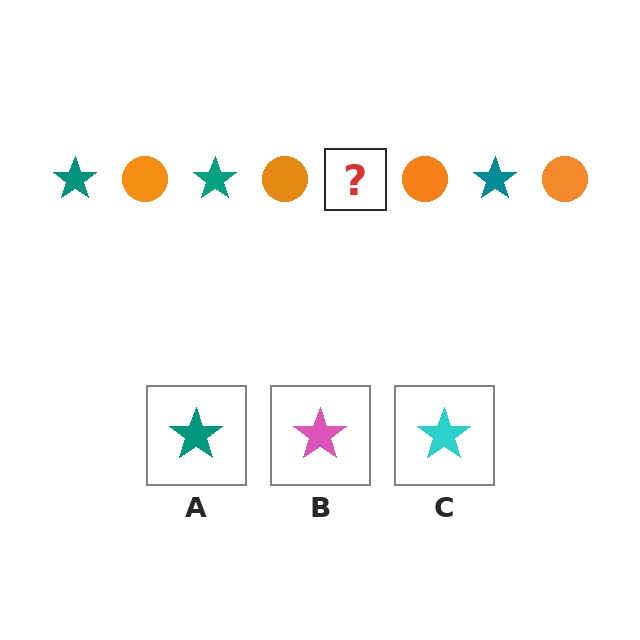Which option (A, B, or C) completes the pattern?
A.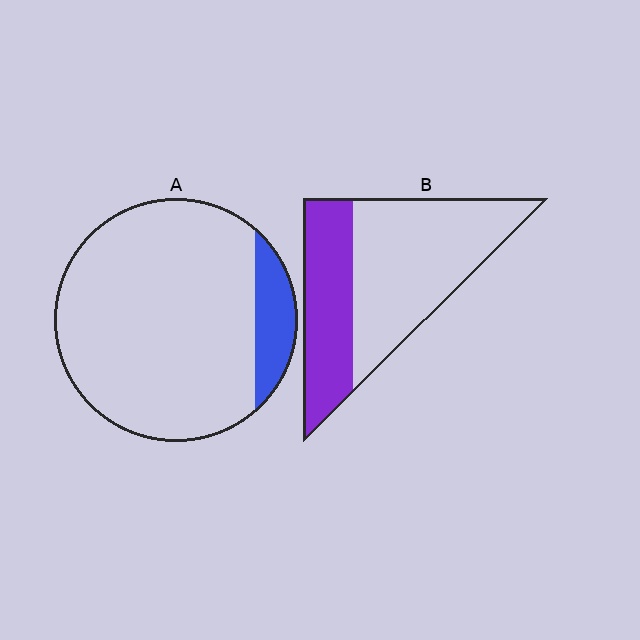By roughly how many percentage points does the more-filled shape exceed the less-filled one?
By roughly 25 percentage points (B over A).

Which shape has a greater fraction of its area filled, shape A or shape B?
Shape B.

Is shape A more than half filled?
No.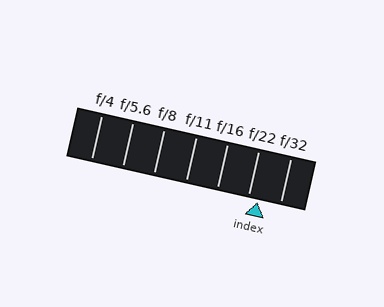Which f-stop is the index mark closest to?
The index mark is closest to f/22.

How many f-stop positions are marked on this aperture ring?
There are 7 f-stop positions marked.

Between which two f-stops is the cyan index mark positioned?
The index mark is between f/22 and f/32.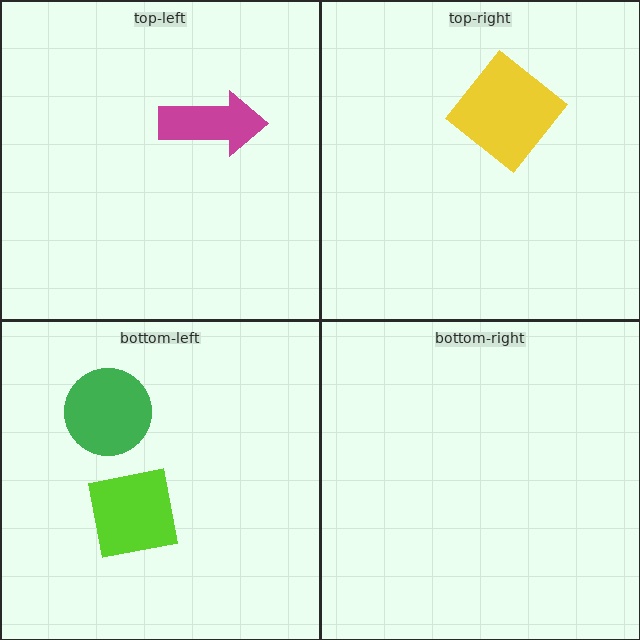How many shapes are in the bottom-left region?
2.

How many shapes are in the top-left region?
1.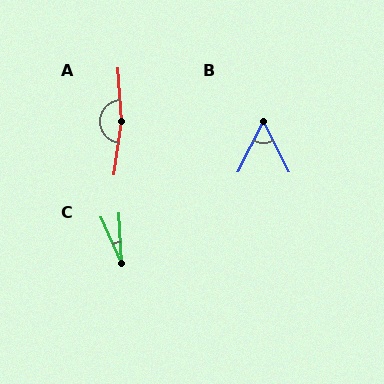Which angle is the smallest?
C, at approximately 20 degrees.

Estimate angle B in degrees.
Approximately 54 degrees.